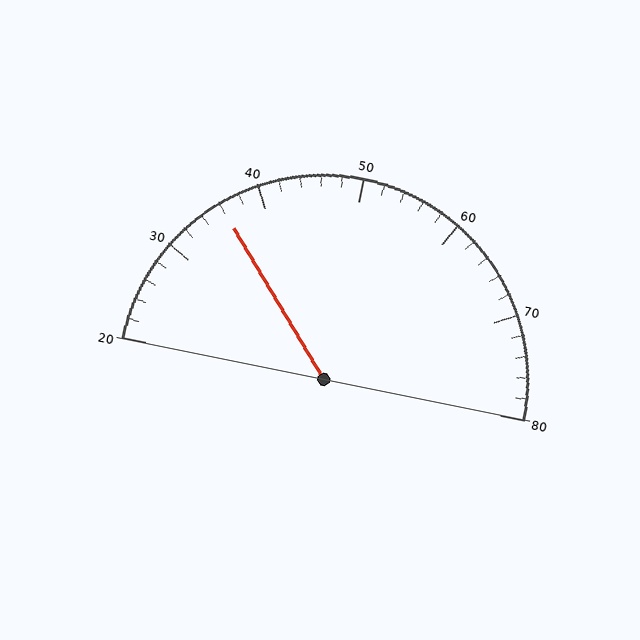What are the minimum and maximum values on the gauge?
The gauge ranges from 20 to 80.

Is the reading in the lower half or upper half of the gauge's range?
The reading is in the lower half of the range (20 to 80).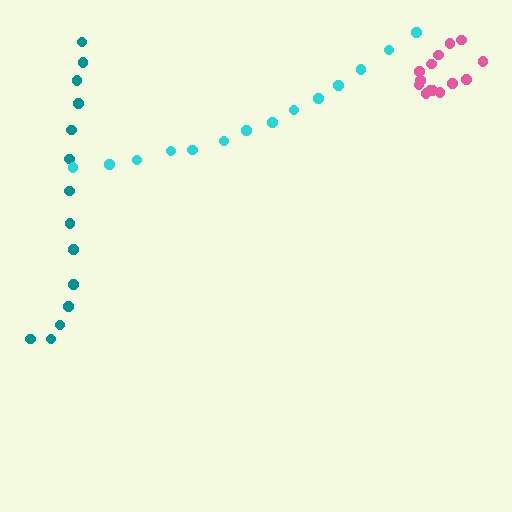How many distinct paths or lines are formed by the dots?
There are 3 distinct paths.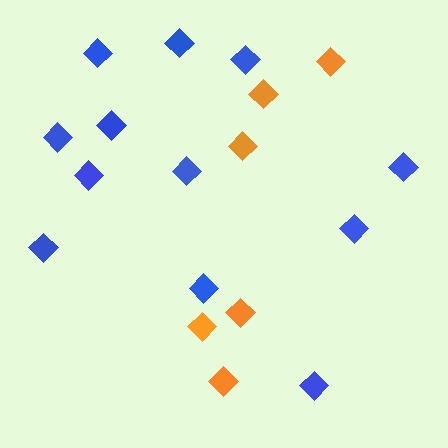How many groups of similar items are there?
There are 2 groups: one group of orange diamonds (6) and one group of blue diamonds (12).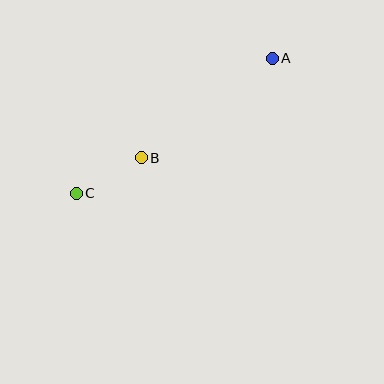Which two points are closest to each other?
Points B and C are closest to each other.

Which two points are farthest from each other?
Points A and C are farthest from each other.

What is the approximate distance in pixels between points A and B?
The distance between A and B is approximately 165 pixels.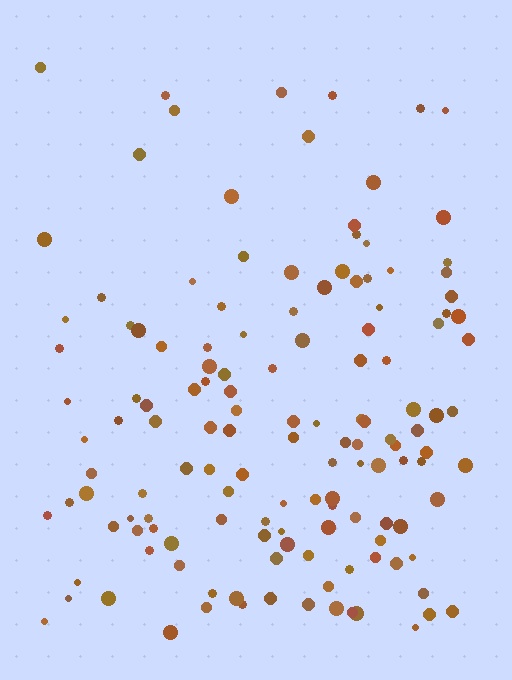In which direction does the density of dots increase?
From top to bottom, with the bottom side densest.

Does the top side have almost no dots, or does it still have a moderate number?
Still a moderate number, just noticeably fewer than the bottom.